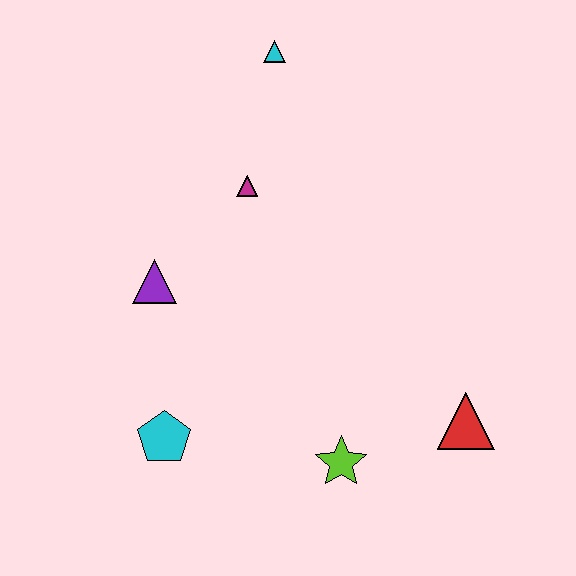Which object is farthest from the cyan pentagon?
The cyan triangle is farthest from the cyan pentagon.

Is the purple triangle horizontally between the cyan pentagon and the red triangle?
No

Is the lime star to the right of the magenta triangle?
Yes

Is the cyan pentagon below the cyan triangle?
Yes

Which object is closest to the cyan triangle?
The magenta triangle is closest to the cyan triangle.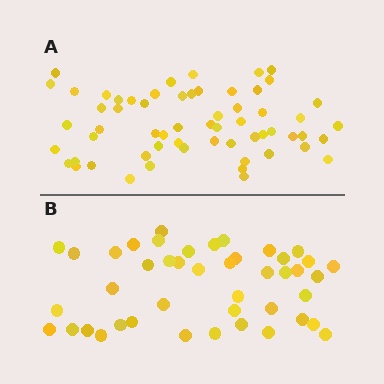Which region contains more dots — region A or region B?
Region A (the top region) has more dots.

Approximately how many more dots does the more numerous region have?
Region A has approximately 15 more dots than region B.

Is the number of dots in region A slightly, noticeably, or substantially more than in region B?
Region A has noticeably more, but not dramatically so. The ratio is roughly 1.4 to 1.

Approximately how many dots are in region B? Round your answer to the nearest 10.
About 40 dots. (The exact count is 44, which rounds to 40.)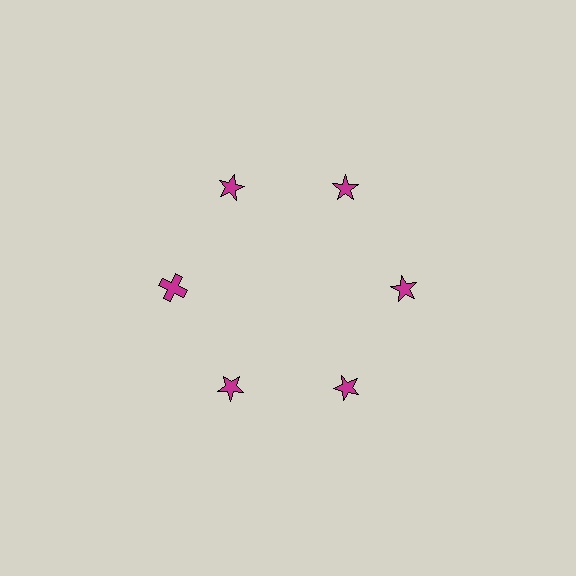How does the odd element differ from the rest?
It has a different shape: cross instead of star.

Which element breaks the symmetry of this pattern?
The magenta cross at roughly the 9 o'clock position breaks the symmetry. All other shapes are magenta stars.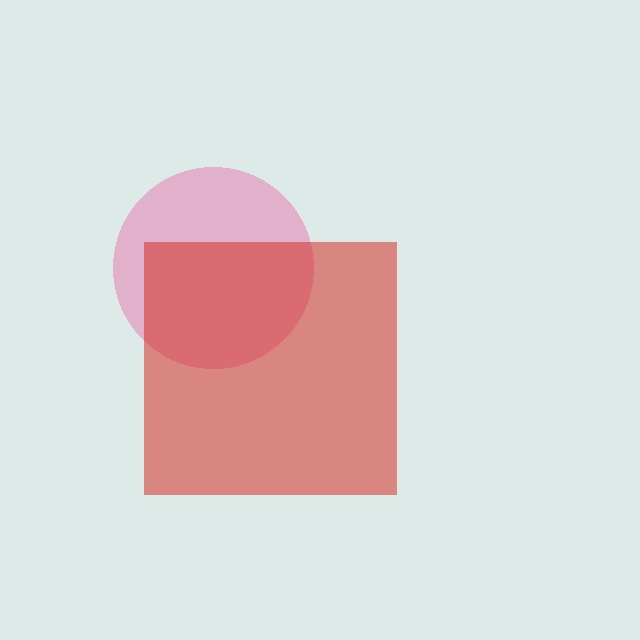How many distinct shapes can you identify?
There are 2 distinct shapes: a pink circle, a red square.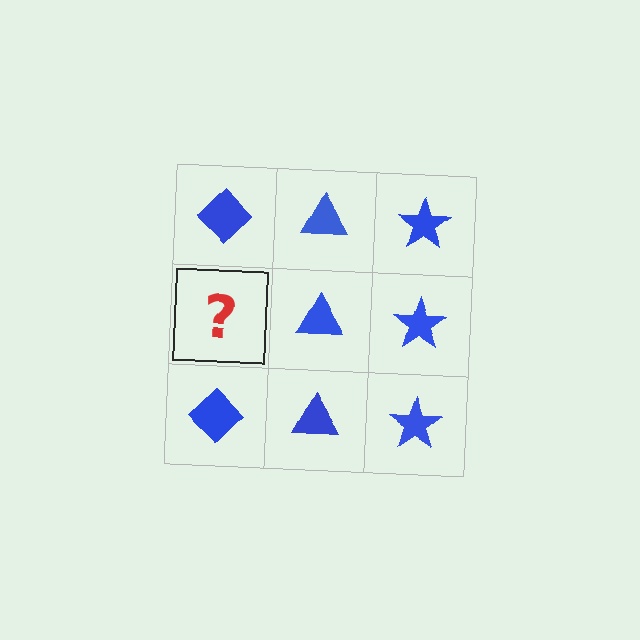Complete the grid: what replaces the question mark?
The question mark should be replaced with a blue diamond.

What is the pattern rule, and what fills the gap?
The rule is that each column has a consistent shape. The gap should be filled with a blue diamond.